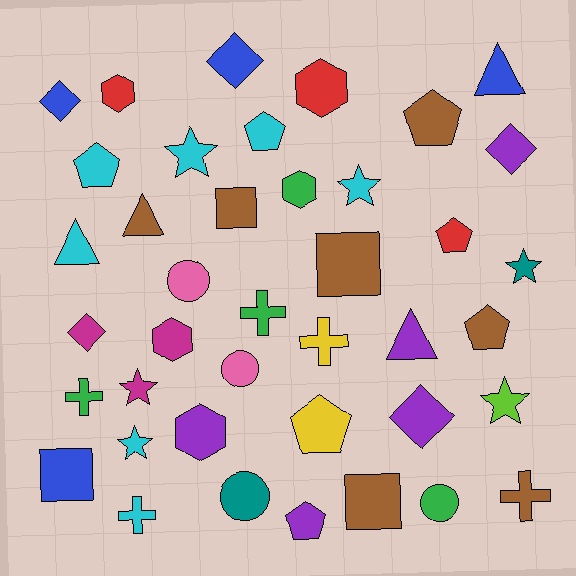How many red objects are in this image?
There are 3 red objects.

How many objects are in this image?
There are 40 objects.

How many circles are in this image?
There are 4 circles.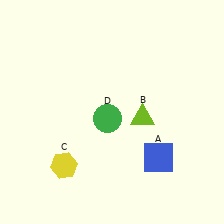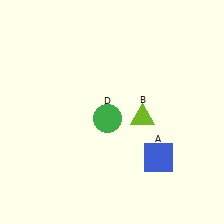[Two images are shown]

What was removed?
The yellow hexagon (C) was removed in Image 2.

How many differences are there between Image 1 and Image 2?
There is 1 difference between the two images.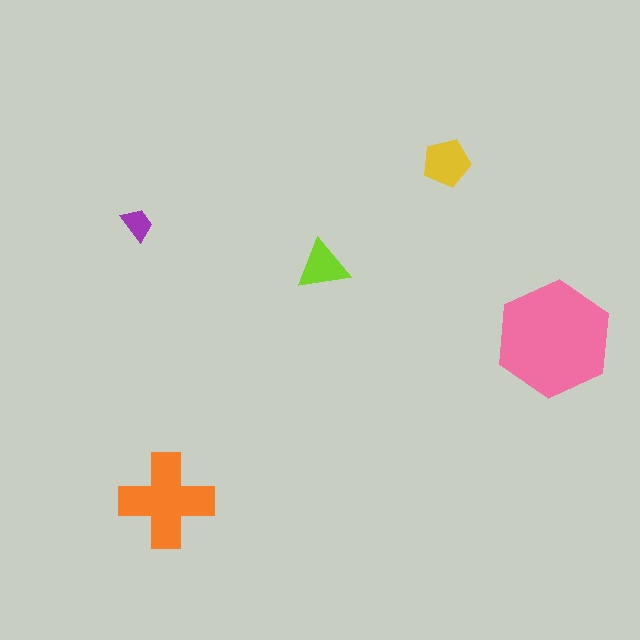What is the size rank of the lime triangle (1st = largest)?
4th.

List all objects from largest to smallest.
The pink hexagon, the orange cross, the yellow pentagon, the lime triangle, the purple trapezoid.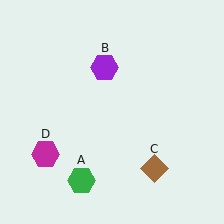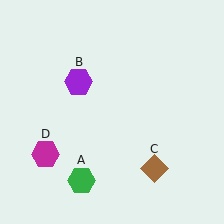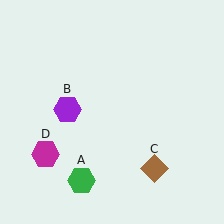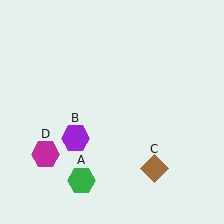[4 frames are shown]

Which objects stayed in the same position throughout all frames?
Green hexagon (object A) and brown diamond (object C) and magenta hexagon (object D) remained stationary.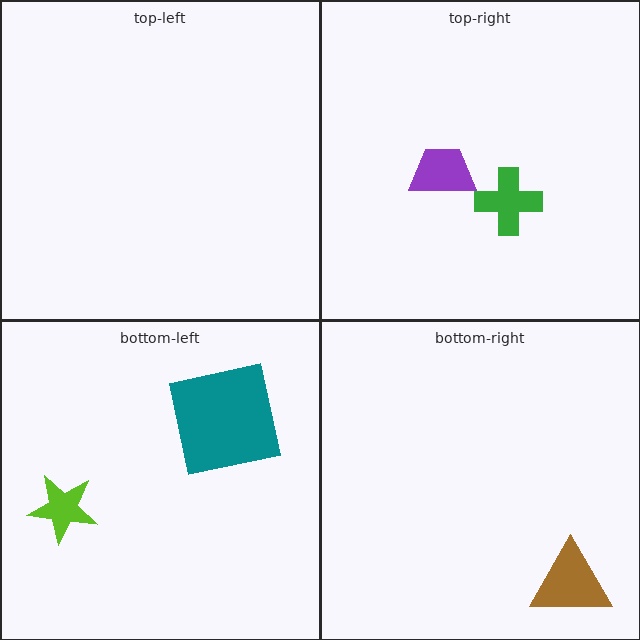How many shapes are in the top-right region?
2.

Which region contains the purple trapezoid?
The top-right region.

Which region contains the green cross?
The top-right region.